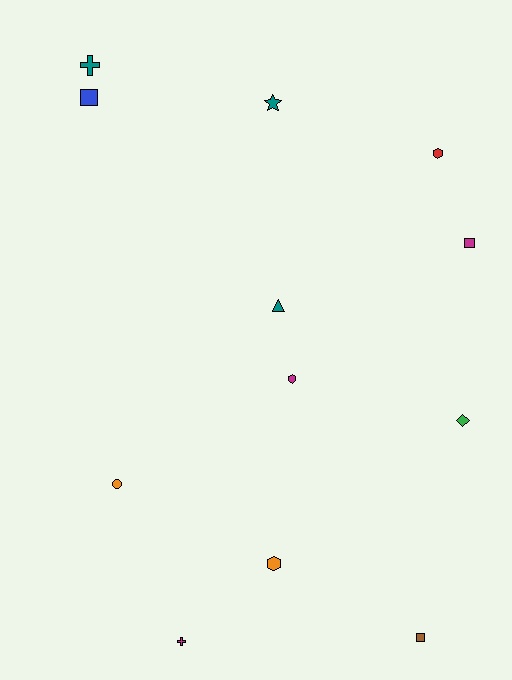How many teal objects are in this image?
There are 3 teal objects.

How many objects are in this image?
There are 12 objects.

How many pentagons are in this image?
There are no pentagons.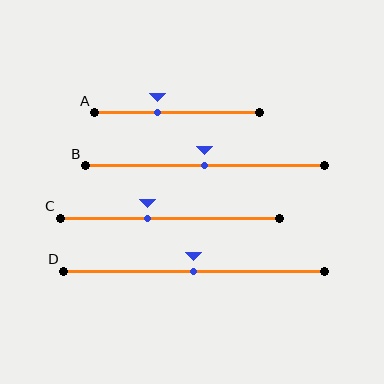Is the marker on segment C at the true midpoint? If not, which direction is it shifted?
No, the marker on segment C is shifted to the left by about 10% of the segment length.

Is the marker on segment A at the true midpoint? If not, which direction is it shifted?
No, the marker on segment A is shifted to the left by about 12% of the segment length.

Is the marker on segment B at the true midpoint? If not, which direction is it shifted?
Yes, the marker on segment B is at the true midpoint.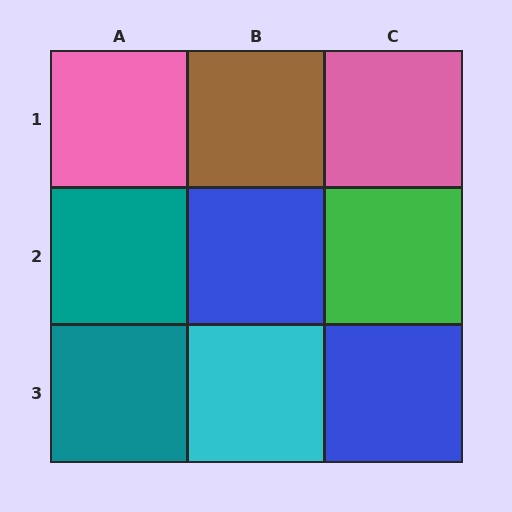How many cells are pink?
2 cells are pink.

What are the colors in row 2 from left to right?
Teal, blue, green.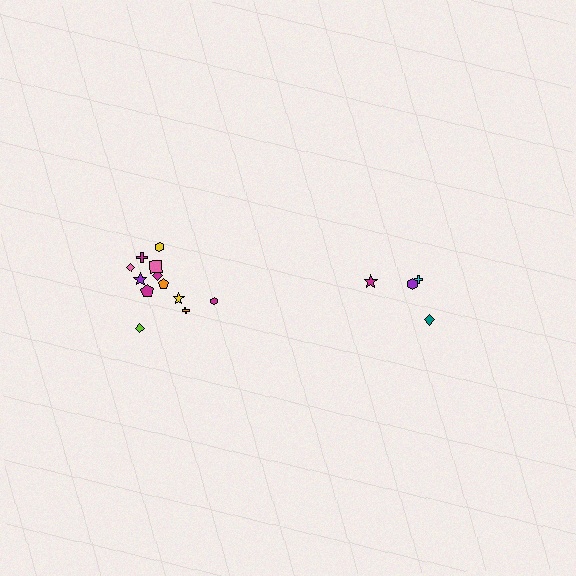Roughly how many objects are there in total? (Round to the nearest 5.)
Roughly 15 objects in total.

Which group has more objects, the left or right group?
The left group.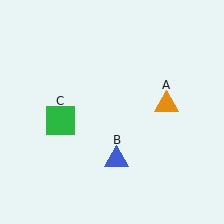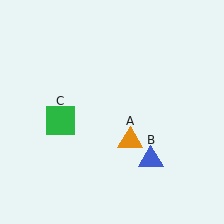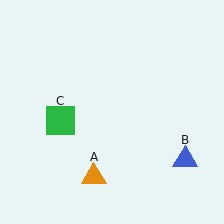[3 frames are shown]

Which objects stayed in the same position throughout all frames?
Green square (object C) remained stationary.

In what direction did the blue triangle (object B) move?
The blue triangle (object B) moved right.